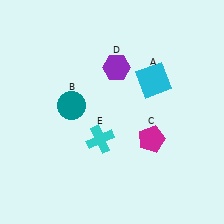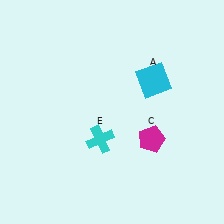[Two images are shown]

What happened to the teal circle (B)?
The teal circle (B) was removed in Image 2. It was in the top-left area of Image 1.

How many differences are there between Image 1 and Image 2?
There are 2 differences between the two images.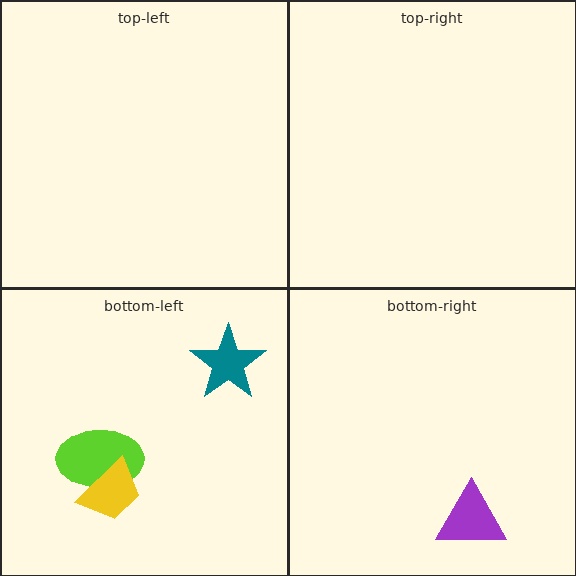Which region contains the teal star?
The bottom-left region.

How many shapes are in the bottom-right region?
1.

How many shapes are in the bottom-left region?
3.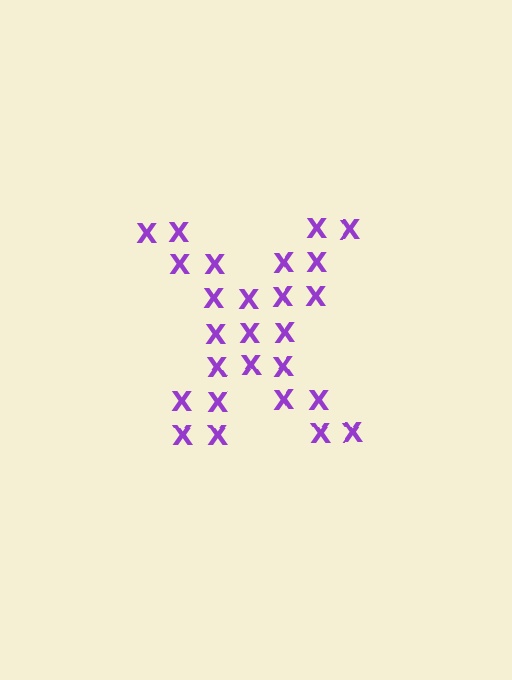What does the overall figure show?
The overall figure shows the letter X.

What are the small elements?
The small elements are letter X's.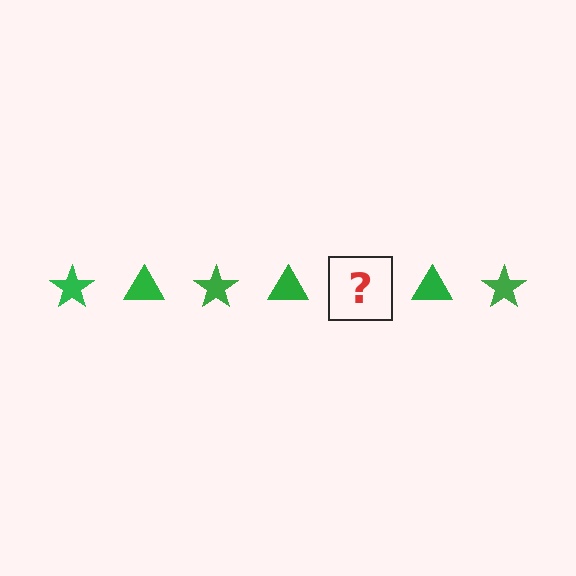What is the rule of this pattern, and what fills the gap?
The rule is that the pattern cycles through star, triangle shapes in green. The gap should be filled with a green star.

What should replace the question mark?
The question mark should be replaced with a green star.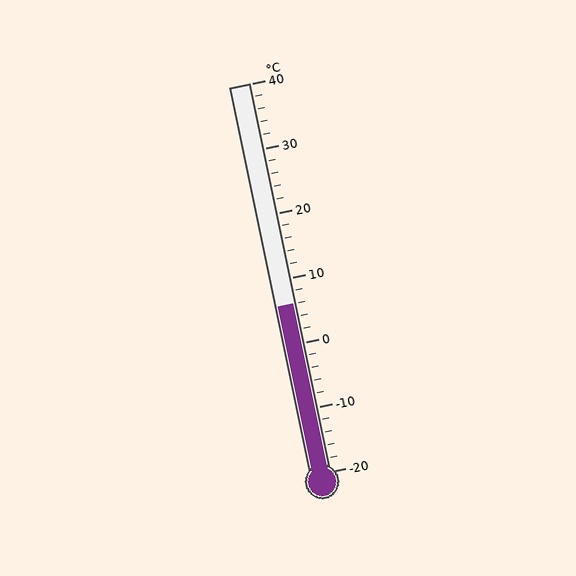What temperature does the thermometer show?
The thermometer shows approximately 6°C.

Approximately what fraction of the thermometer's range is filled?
The thermometer is filled to approximately 45% of its range.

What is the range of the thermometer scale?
The thermometer scale ranges from -20°C to 40°C.